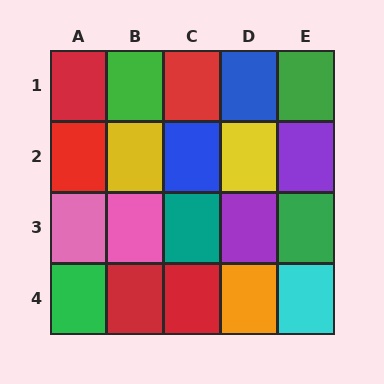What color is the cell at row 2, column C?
Blue.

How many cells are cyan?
1 cell is cyan.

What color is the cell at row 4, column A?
Green.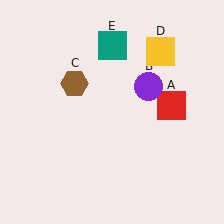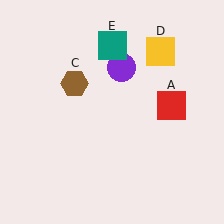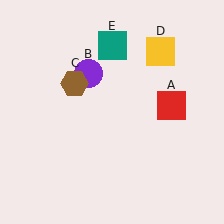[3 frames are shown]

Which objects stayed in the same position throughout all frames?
Red square (object A) and brown hexagon (object C) and yellow square (object D) and teal square (object E) remained stationary.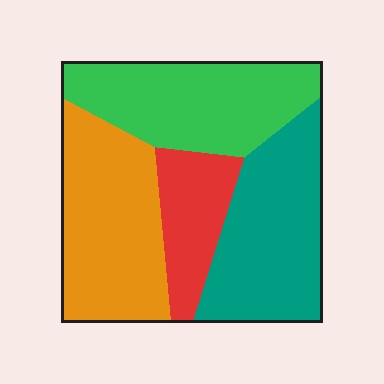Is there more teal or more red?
Teal.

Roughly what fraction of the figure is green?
Green covers 28% of the figure.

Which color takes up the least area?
Red, at roughly 15%.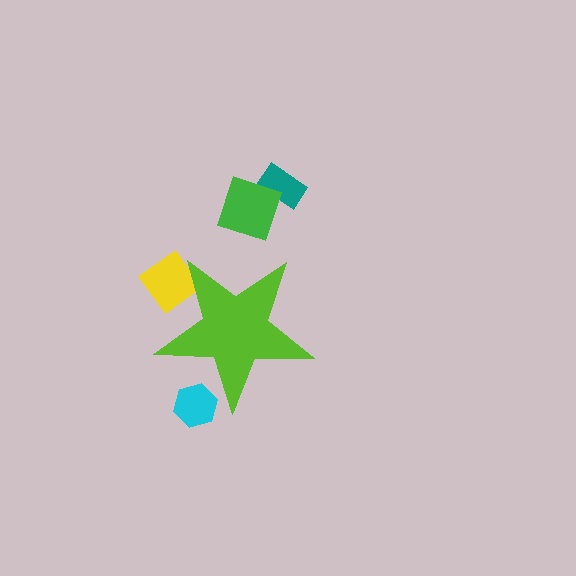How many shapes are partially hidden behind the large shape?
2 shapes are partially hidden.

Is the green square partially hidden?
No, the green square is fully visible.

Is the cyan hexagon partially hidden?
Yes, the cyan hexagon is partially hidden behind the lime star.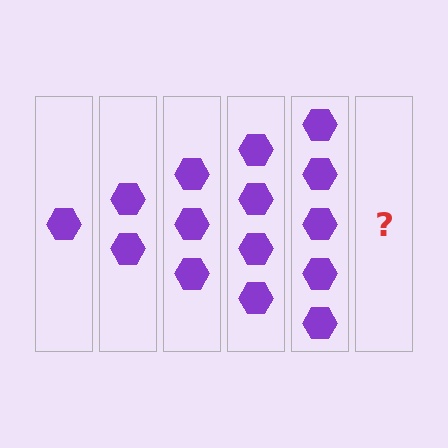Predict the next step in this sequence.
The next step is 6 hexagons.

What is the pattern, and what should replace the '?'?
The pattern is that each step adds one more hexagon. The '?' should be 6 hexagons.